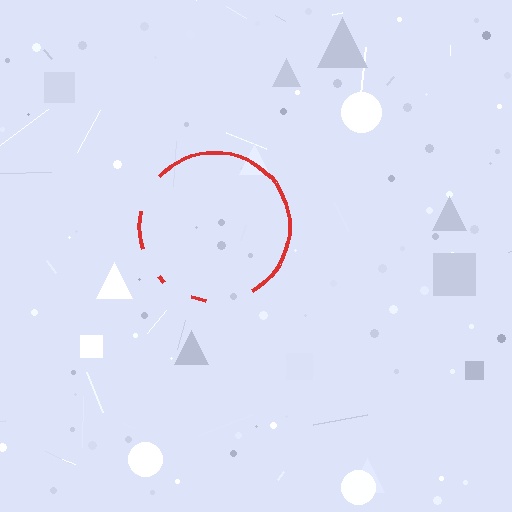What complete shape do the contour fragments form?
The contour fragments form a circle.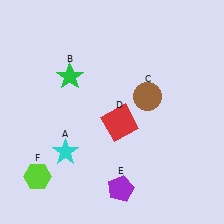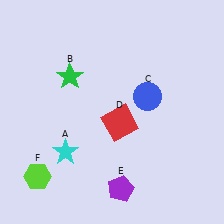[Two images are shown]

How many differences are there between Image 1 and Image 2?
There is 1 difference between the two images.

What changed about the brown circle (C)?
In Image 1, C is brown. In Image 2, it changed to blue.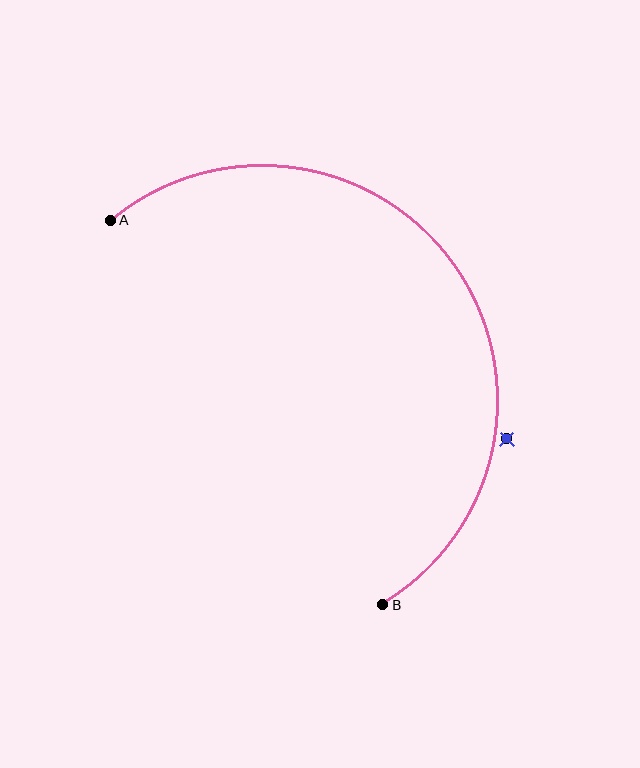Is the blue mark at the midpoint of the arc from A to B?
No — the blue mark does not lie on the arc at all. It sits slightly outside the curve.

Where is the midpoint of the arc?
The arc midpoint is the point on the curve farthest from the straight line joining A and B. It sits above and to the right of that line.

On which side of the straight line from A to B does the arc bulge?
The arc bulges above and to the right of the straight line connecting A and B.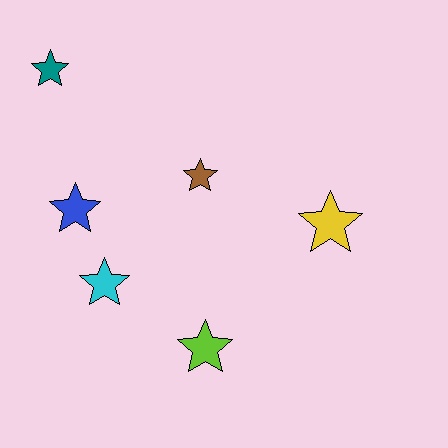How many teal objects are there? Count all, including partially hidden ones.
There is 1 teal object.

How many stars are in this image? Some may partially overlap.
There are 6 stars.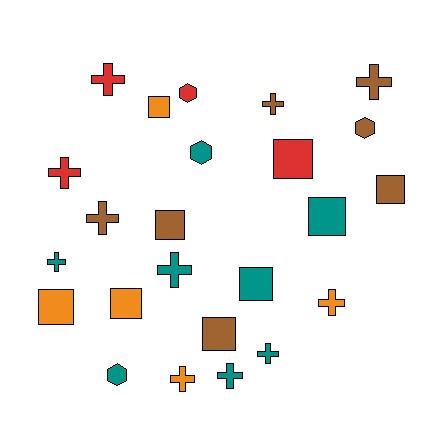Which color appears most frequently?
Teal, with 8 objects.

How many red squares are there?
There is 1 red square.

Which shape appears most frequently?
Cross, with 11 objects.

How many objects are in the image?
There are 24 objects.